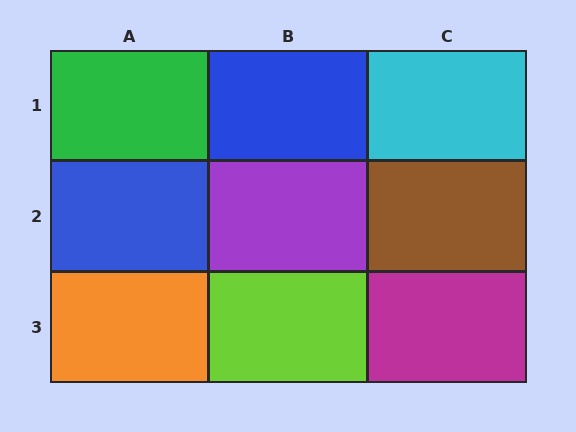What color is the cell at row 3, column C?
Magenta.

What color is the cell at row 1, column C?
Cyan.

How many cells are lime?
1 cell is lime.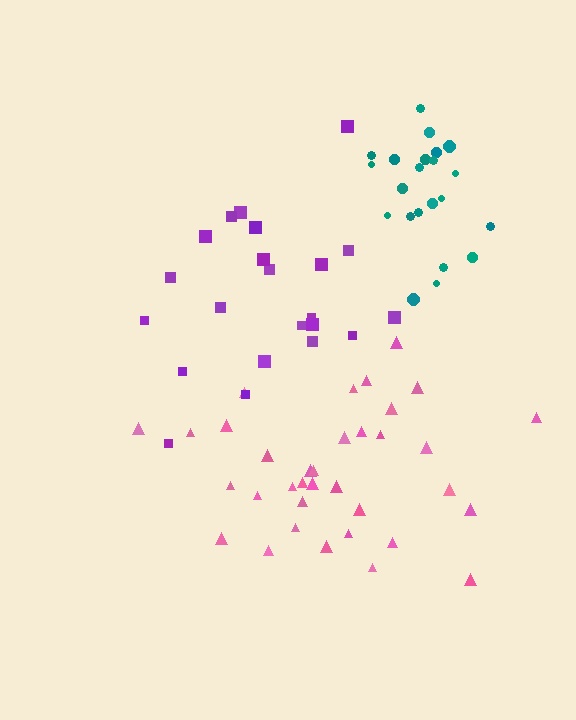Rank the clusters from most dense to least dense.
teal, pink, purple.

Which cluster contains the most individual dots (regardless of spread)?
Pink (35).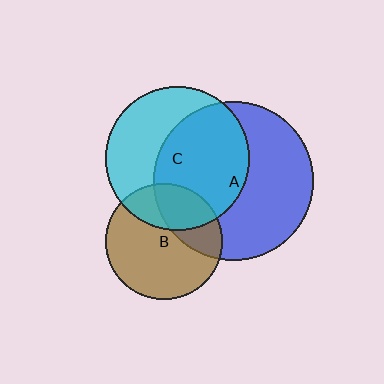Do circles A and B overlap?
Yes.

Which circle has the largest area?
Circle A (blue).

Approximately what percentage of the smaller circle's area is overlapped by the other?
Approximately 30%.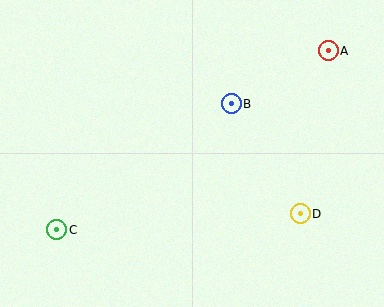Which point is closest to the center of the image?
Point B at (231, 104) is closest to the center.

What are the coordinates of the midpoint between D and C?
The midpoint between D and C is at (178, 222).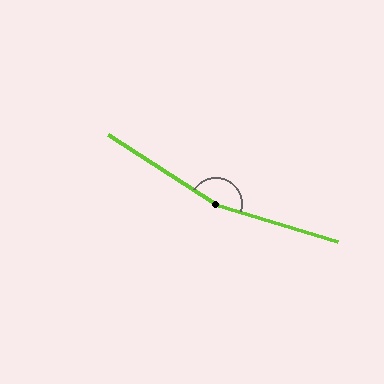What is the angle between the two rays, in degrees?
Approximately 165 degrees.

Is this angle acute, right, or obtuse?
It is obtuse.